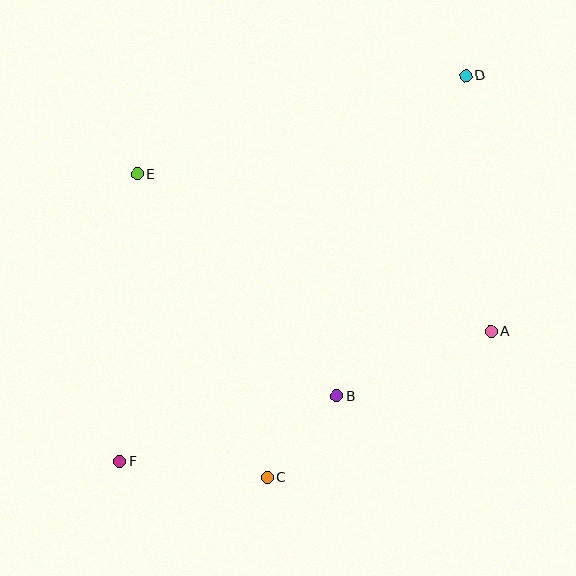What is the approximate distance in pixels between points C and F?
The distance between C and F is approximately 148 pixels.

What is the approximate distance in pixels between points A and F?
The distance between A and F is approximately 393 pixels.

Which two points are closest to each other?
Points B and C are closest to each other.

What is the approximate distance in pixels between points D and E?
The distance between D and E is approximately 343 pixels.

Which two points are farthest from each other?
Points D and F are farthest from each other.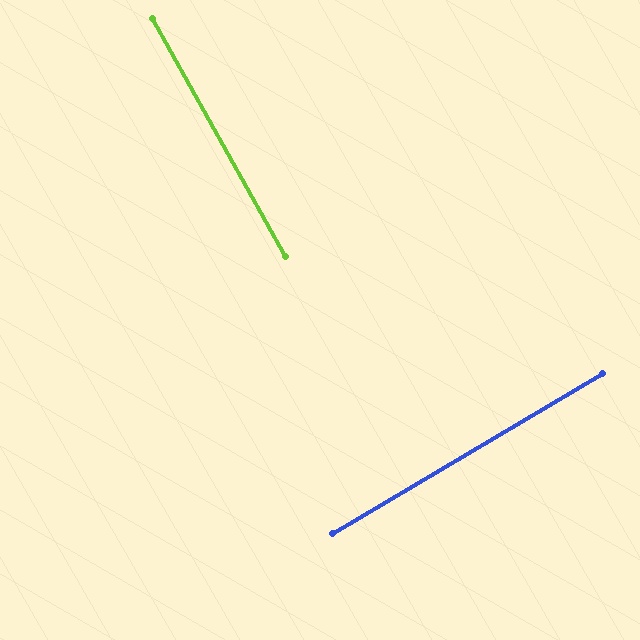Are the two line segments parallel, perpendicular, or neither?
Perpendicular — they meet at approximately 88°.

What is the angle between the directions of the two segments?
Approximately 88 degrees.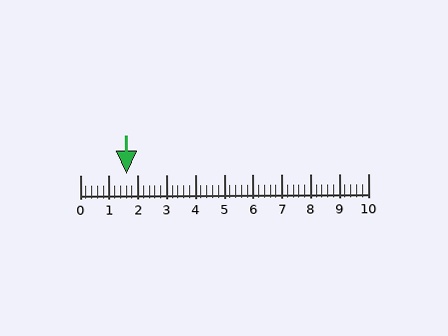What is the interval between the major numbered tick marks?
The major tick marks are spaced 1 units apart.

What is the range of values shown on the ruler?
The ruler shows values from 0 to 10.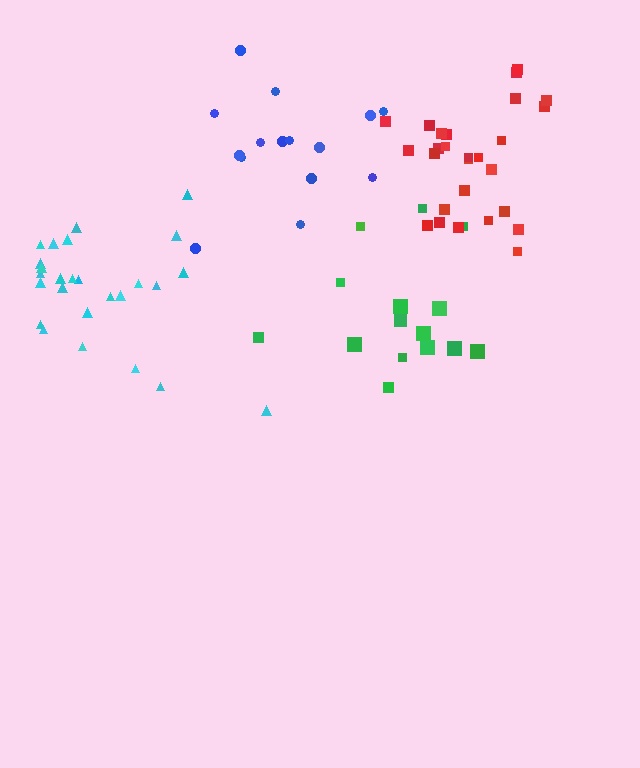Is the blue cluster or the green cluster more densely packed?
Green.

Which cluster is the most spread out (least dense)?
Blue.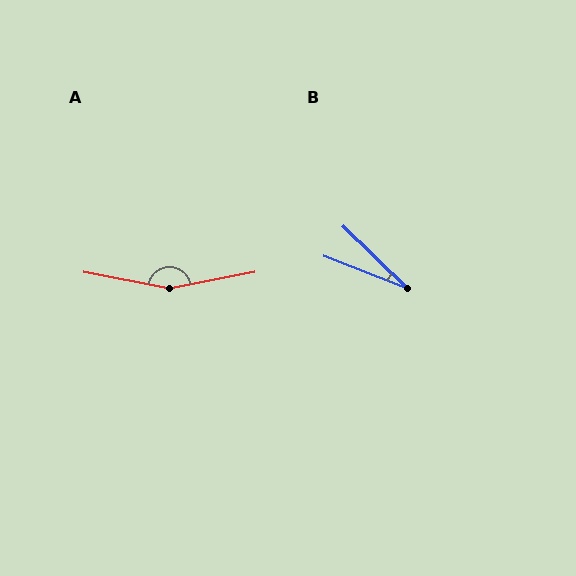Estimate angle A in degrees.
Approximately 158 degrees.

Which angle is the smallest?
B, at approximately 23 degrees.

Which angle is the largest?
A, at approximately 158 degrees.